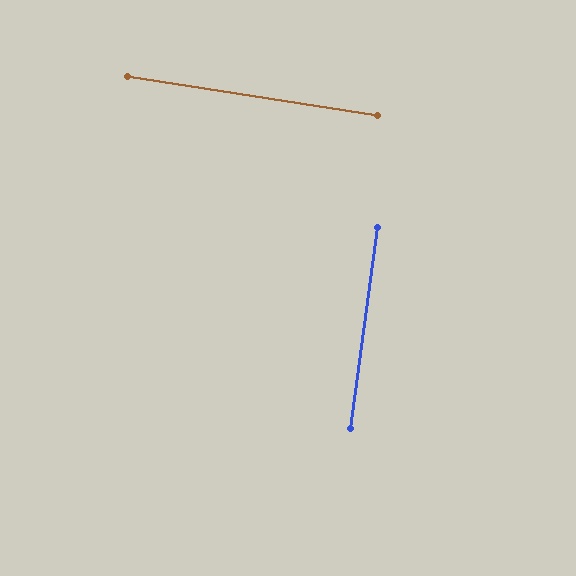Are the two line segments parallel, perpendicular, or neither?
Perpendicular — they meet at approximately 89°.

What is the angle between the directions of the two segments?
Approximately 89 degrees.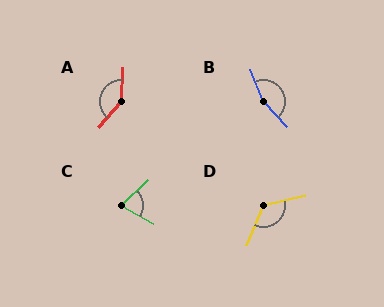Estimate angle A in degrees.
Approximately 142 degrees.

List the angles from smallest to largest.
C (72°), D (125°), A (142°), B (157°).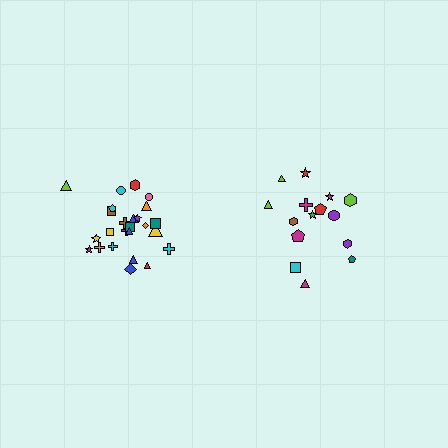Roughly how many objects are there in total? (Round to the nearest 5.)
Roughly 40 objects in total.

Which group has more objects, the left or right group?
The left group.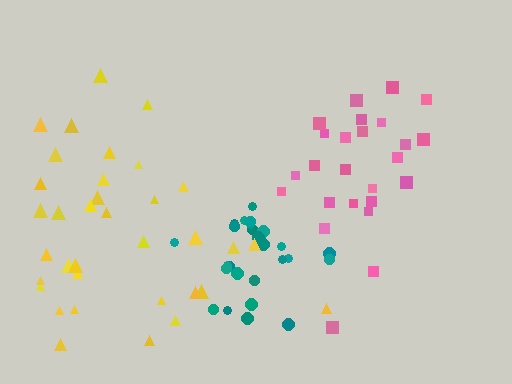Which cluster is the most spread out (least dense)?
Yellow.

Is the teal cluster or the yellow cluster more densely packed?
Teal.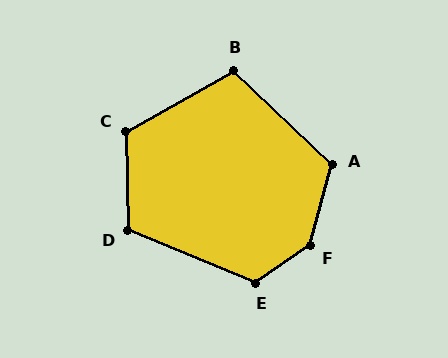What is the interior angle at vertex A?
Approximately 119 degrees (obtuse).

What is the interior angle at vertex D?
Approximately 114 degrees (obtuse).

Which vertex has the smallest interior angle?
B, at approximately 107 degrees.